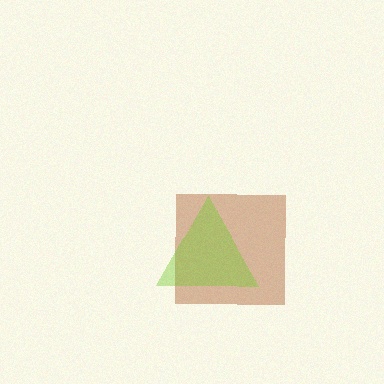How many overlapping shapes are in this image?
There are 2 overlapping shapes in the image.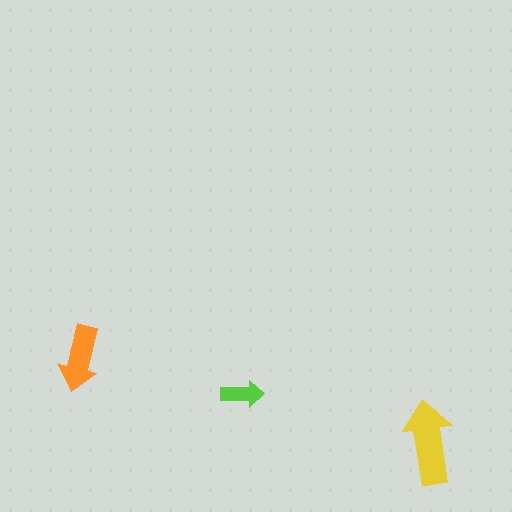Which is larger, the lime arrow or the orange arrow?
The orange one.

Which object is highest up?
The orange arrow is topmost.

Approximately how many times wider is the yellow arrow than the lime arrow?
About 2 times wider.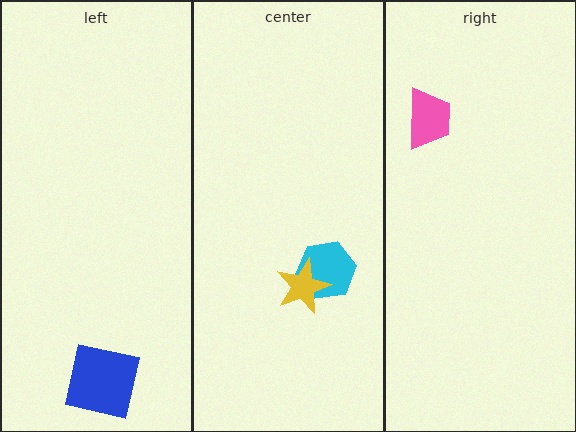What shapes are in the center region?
The cyan hexagon, the yellow star.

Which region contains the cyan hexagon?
The center region.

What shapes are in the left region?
The blue square.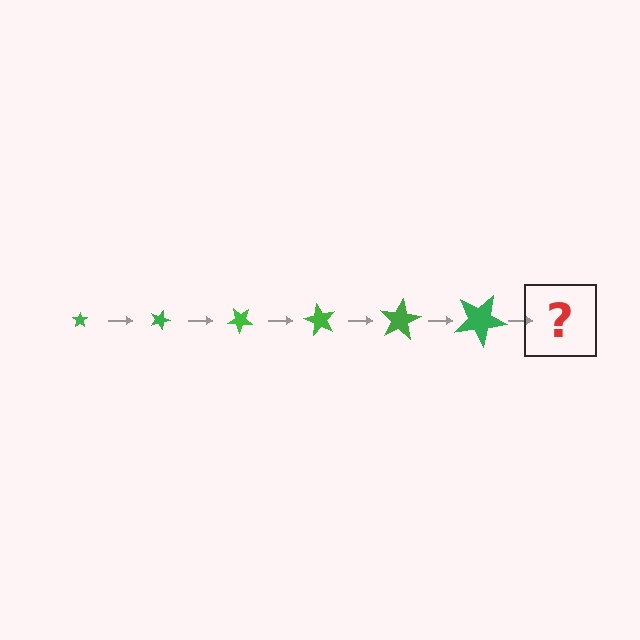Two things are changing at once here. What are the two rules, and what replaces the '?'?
The two rules are that the star grows larger each step and it rotates 20 degrees each step. The '?' should be a star, larger than the previous one and rotated 120 degrees from the start.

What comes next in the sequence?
The next element should be a star, larger than the previous one and rotated 120 degrees from the start.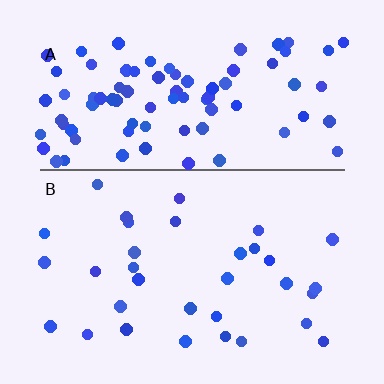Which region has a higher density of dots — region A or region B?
A (the top).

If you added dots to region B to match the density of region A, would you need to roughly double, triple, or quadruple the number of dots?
Approximately triple.